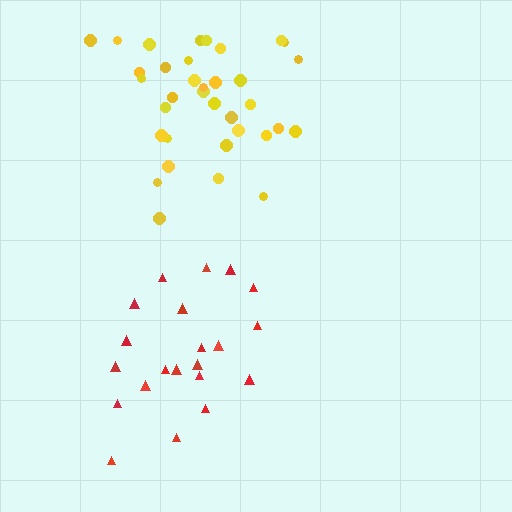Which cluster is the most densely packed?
Yellow.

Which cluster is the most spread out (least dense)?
Red.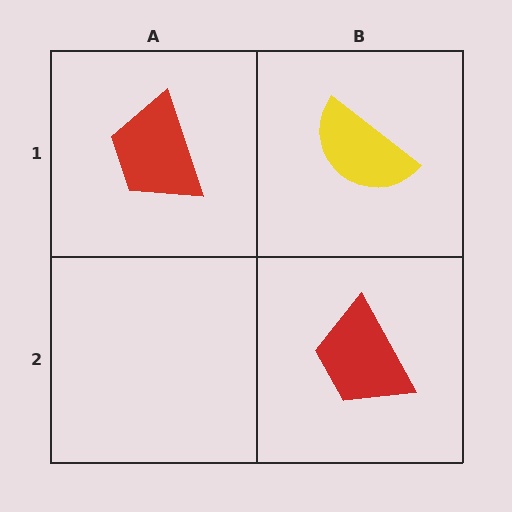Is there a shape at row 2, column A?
No, that cell is empty.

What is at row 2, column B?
A red trapezoid.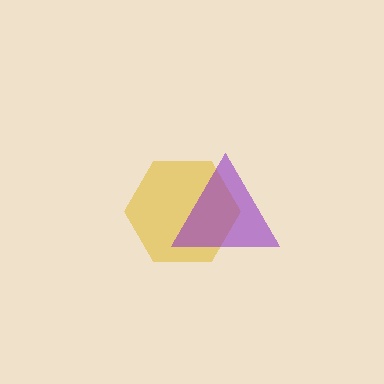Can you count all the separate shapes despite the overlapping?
Yes, there are 2 separate shapes.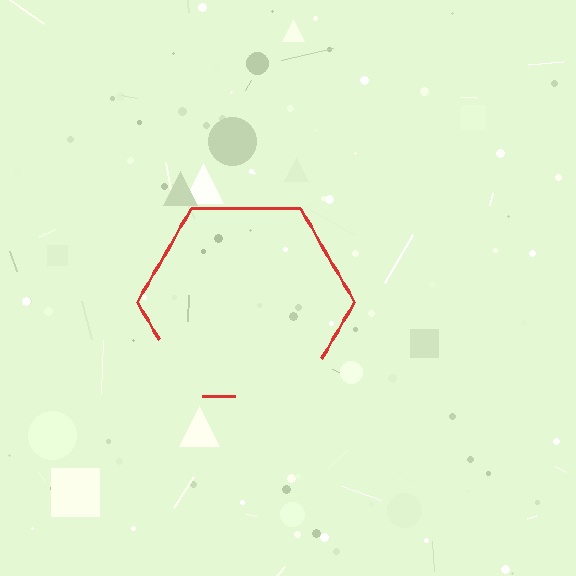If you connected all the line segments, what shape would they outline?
They would outline a hexagon.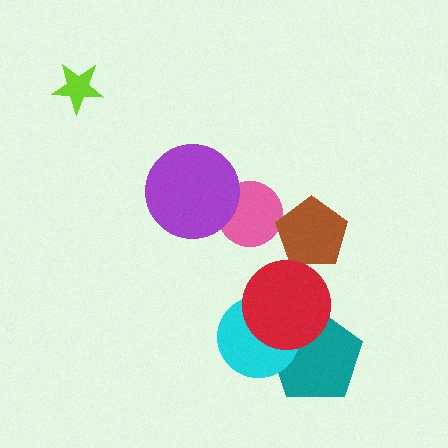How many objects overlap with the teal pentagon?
2 objects overlap with the teal pentagon.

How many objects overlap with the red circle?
2 objects overlap with the red circle.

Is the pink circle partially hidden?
Yes, it is partially covered by another shape.